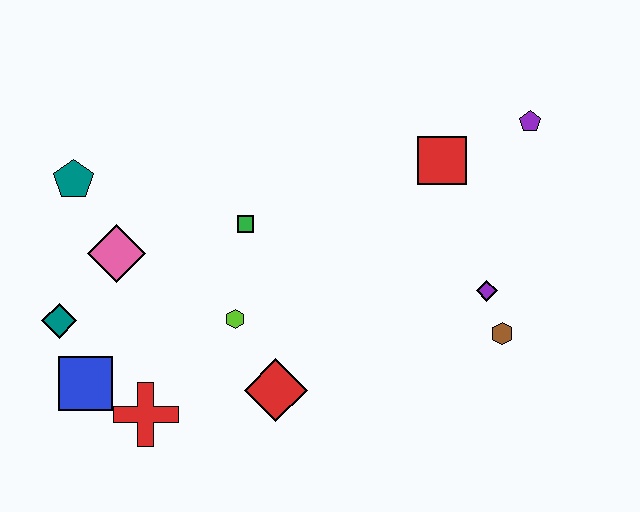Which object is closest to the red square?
The purple pentagon is closest to the red square.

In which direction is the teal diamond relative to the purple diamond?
The teal diamond is to the left of the purple diamond.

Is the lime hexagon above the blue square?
Yes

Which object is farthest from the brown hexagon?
The teal pentagon is farthest from the brown hexagon.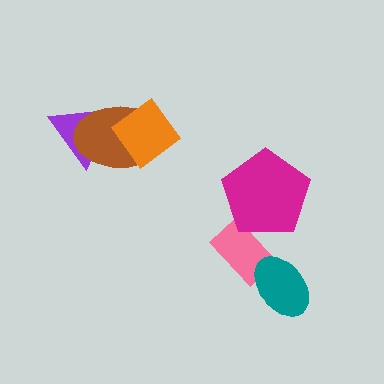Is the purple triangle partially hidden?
Yes, it is partially covered by another shape.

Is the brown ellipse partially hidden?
Yes, it is partially covered by another shape.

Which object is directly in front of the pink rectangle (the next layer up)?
The teal ellipse is directly in front of the pink rectangle.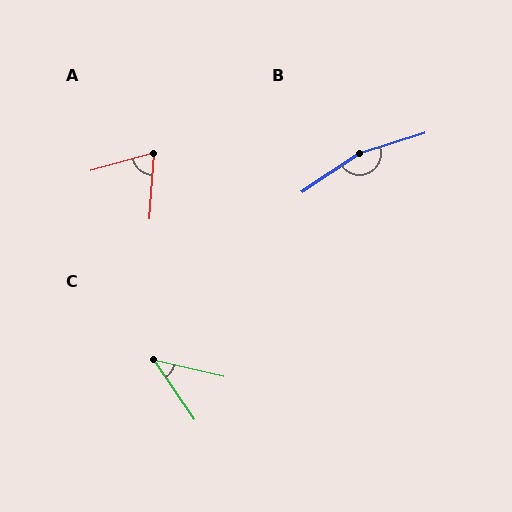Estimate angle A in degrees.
Approximately 70 degrees.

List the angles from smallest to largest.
C (43°), A (70°), B (163°).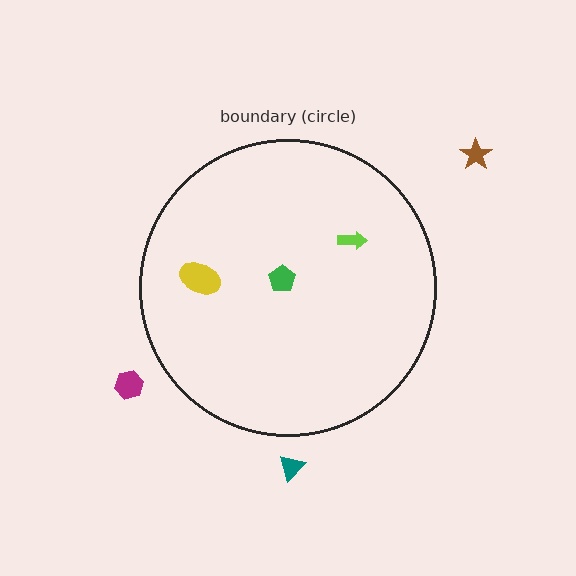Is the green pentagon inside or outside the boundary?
Inside.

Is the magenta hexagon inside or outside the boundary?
Outside.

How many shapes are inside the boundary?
3 inside, 3 outside.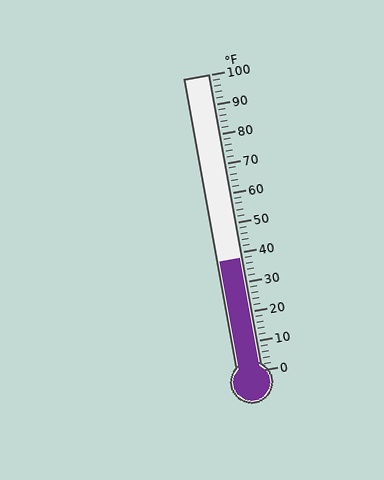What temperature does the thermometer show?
The thermometer shows approximately 38°F.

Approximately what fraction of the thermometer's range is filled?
The thermometer is filled to approximately 40% of its range.